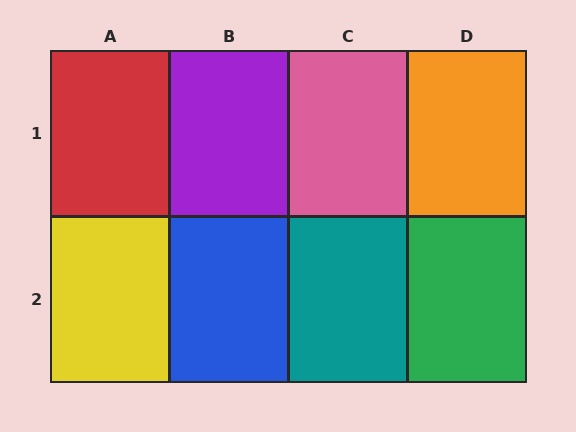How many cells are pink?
1 cell is pink.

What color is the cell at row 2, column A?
Yellow.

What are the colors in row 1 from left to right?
Red, purple, pink, orange.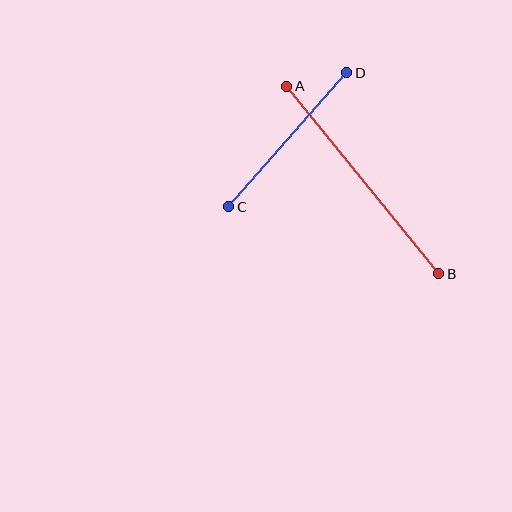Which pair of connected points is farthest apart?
Points A and B are farthest apart.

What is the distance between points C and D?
The distance is approximately 179 pixels.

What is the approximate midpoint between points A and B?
The midpoint is at approximately (363, 180) pixels.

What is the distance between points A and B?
The distance is approximately 241 pixels.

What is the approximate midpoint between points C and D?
The midpoint is at approximately (288, 140) pixels.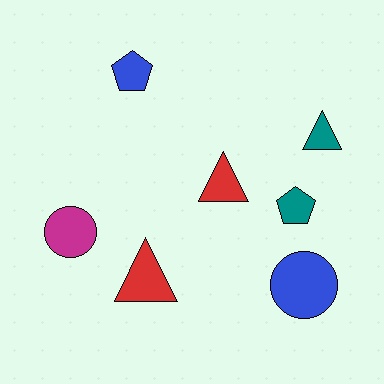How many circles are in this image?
There are 2 circles.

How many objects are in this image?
There are 7 objects.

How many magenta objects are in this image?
There is 1 magenta object.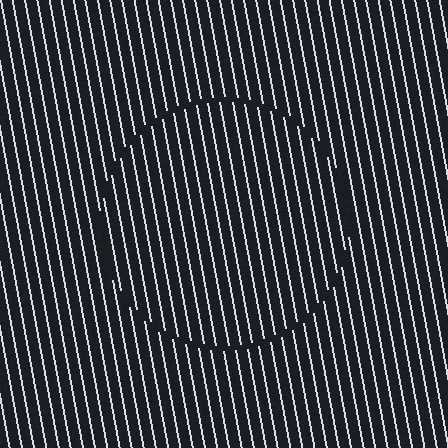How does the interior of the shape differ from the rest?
The interior of the shape contains the same grating, shifted by half a period — the contour is defined by the phase discontinuity where line-ends from the inner and outer gratings abut.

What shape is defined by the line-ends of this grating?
An illusory circle. The interior of the shape contains the same grating, shifted by half a period — the contour is defined by the phase discontinuity where line-ends from the inner and outer gratings abut.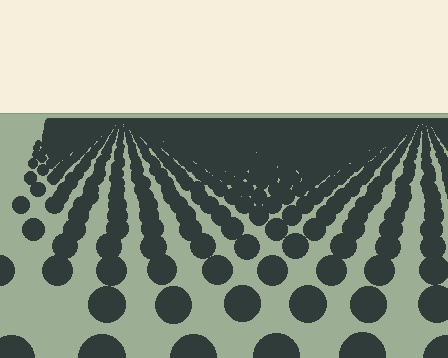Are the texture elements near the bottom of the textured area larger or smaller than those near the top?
Larger. Near the bottom, elements are closer to the viewer and appear at a bigger on-screen size.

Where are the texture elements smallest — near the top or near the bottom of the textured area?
Near the top.